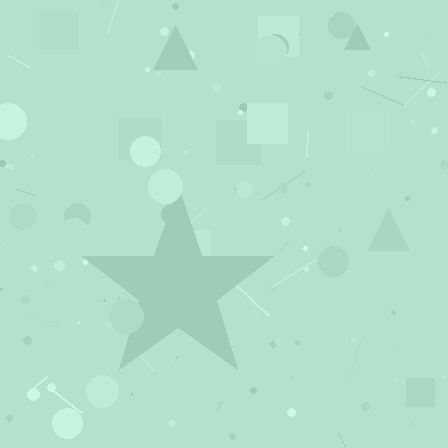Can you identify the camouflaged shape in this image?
The camouflaged shape is a star.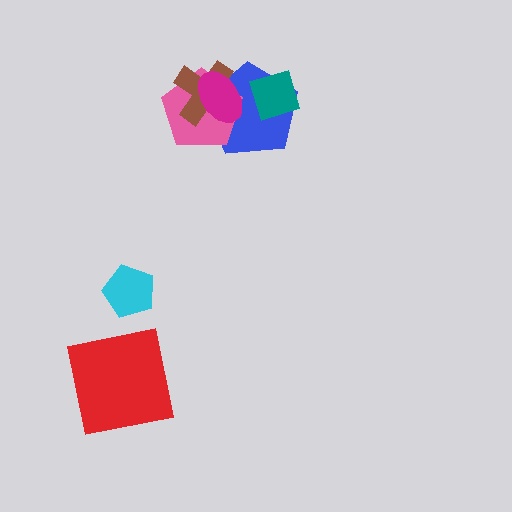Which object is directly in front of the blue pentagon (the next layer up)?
The pink pentagon is directly in front of the blue pentagon.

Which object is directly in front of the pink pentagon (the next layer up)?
The brown cross is directly in front of the pink pentagon.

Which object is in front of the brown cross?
The magenta ellipse is in front of the brown cross.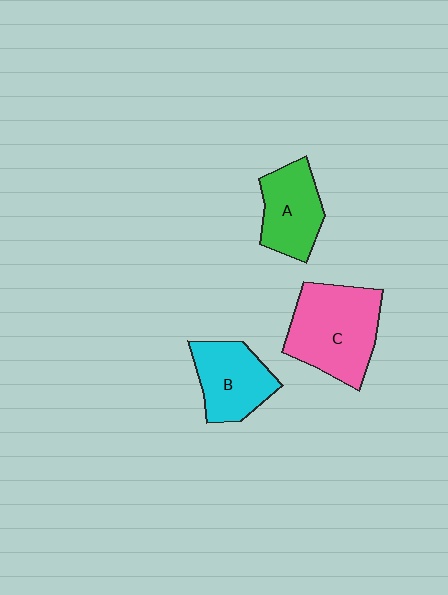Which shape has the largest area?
Shape C (pink).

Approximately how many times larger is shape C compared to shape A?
Approximately 1.5 times.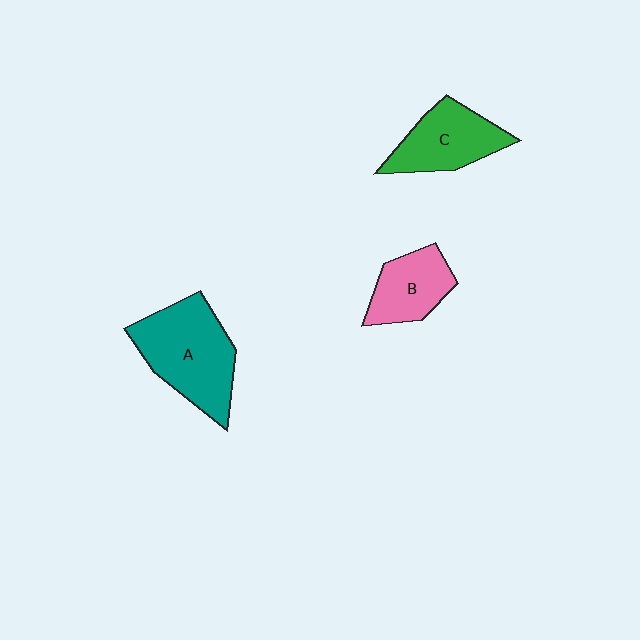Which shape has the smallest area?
Shape B (pink).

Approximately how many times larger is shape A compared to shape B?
Approximately 1.7 times.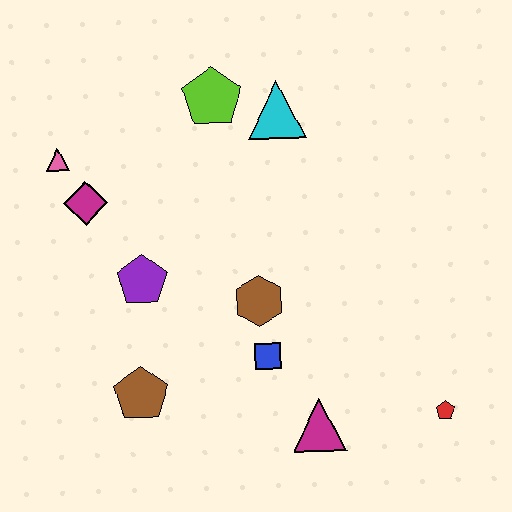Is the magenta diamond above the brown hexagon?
Yes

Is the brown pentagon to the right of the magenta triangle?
No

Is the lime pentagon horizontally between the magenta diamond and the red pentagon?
Yes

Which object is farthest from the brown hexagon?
The pink triangle is farthest from the brown hexagon.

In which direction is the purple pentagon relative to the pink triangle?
The purple pentagon is below the pink triangle.